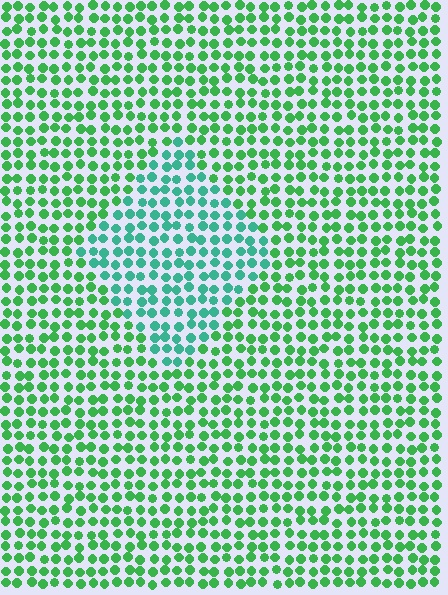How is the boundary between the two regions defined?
The boundary is defined purely by a slight shift in hue (about 34 degrees). Spacing, size, and orientation are identical on both sides.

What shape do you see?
I see a diamond.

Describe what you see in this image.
The image is filled with small green elements in a uniform arrangement. A diamond-shaped region is visible where the elements are tinted to a slightly different hue, forming a subtle color boundary.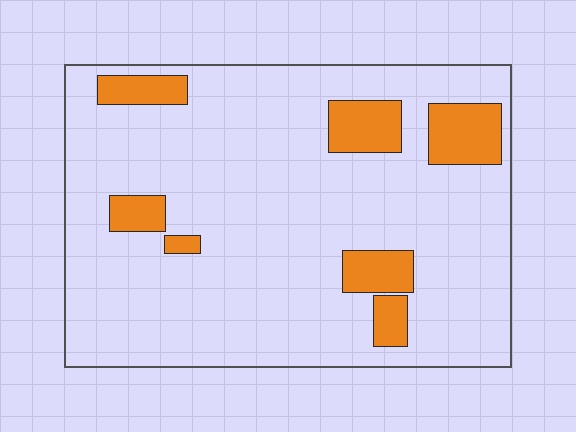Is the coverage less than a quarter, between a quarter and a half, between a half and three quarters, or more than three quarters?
Less than a quarter.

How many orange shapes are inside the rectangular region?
7.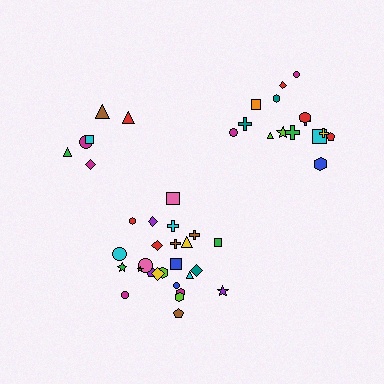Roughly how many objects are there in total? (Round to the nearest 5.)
Roughly 45 objects in total.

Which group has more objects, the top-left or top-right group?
The top-right group.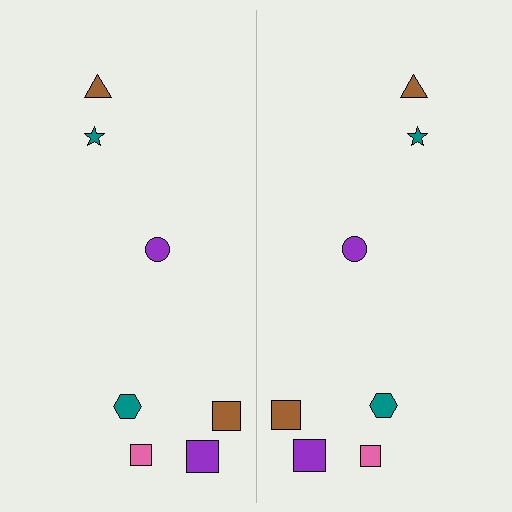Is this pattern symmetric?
Yes, this pattern has bilateral (reflection) symmetry.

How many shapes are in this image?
There are 14 shapes in this image.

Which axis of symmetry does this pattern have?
The pattern has a vertical axis of symmetry running through the center of the image.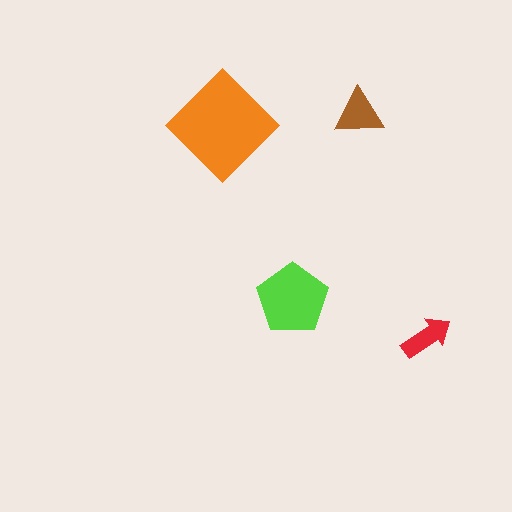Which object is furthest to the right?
The red arrow is rightmost.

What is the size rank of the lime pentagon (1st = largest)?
2nd.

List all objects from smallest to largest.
The red arrow, the brown triangle, the lime pentagon, the orange diamond.